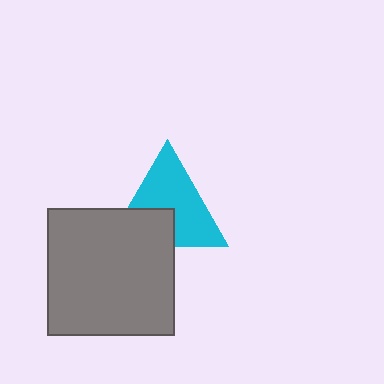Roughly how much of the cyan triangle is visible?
Most of it is visible (roughly 65%).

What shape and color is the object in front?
The object in front is a gray square.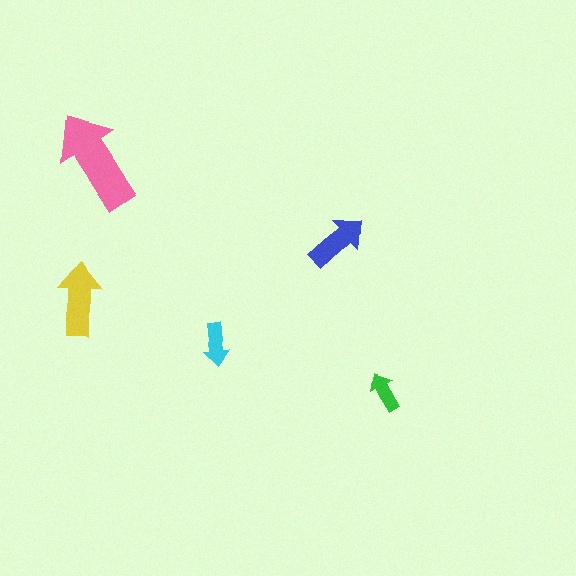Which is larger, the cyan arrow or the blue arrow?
The blue one.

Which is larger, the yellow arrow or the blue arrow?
The yellow one.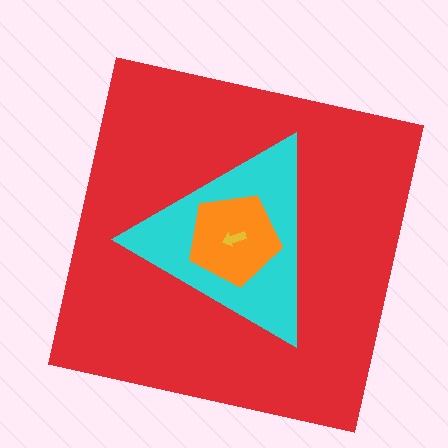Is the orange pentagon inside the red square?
Yes.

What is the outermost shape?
The red square.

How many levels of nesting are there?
4.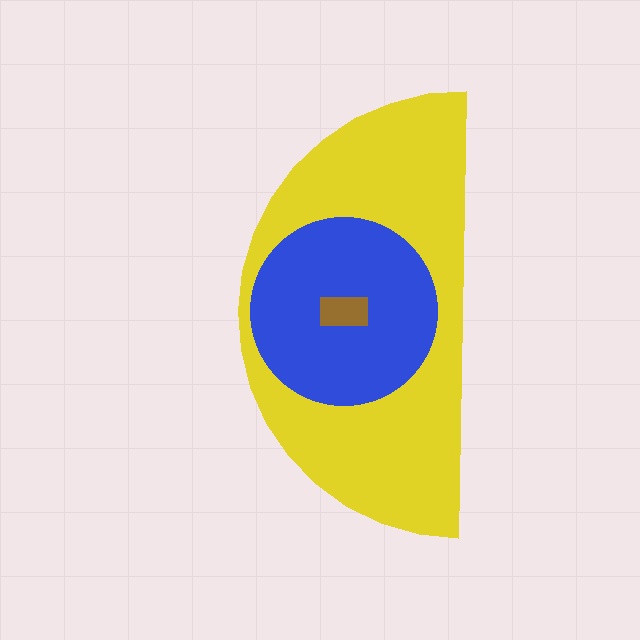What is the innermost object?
The brown rectangle.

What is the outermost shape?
The yellow semicircle.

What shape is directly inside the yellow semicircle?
The blue circle.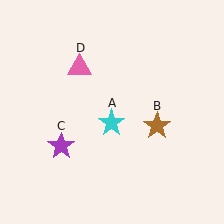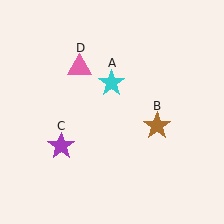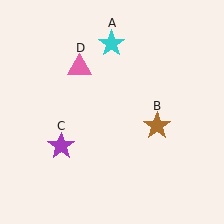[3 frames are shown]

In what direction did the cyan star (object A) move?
The cyan star (object A) moved up.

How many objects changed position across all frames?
1 object changed position: cyan star (object A).